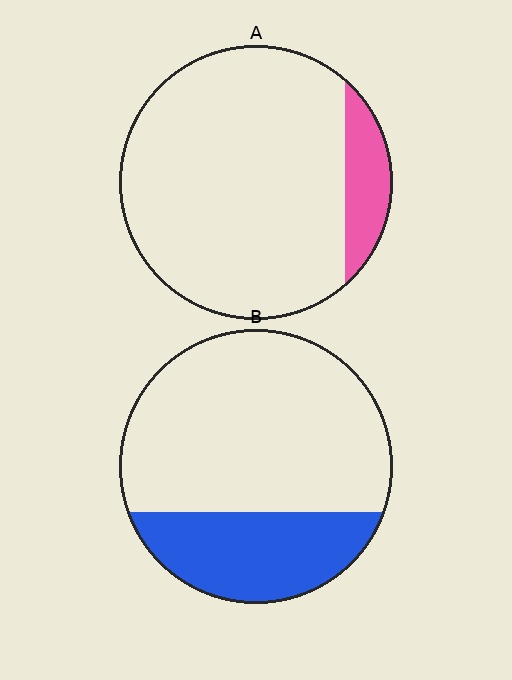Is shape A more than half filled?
No.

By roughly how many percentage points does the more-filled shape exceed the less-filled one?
By roughly 20 percentage points (B over A).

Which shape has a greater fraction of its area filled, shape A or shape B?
Shape B.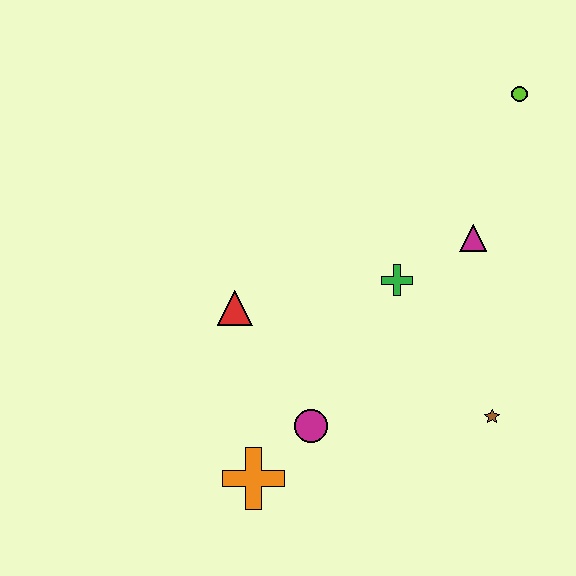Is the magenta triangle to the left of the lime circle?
Yes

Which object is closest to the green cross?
The magenta triangle is closest to the green cross.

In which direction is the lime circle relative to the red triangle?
The lime circle is to the right of the red triangle.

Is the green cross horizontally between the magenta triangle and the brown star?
No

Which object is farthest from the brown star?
The lime circle is farthest from the brown star.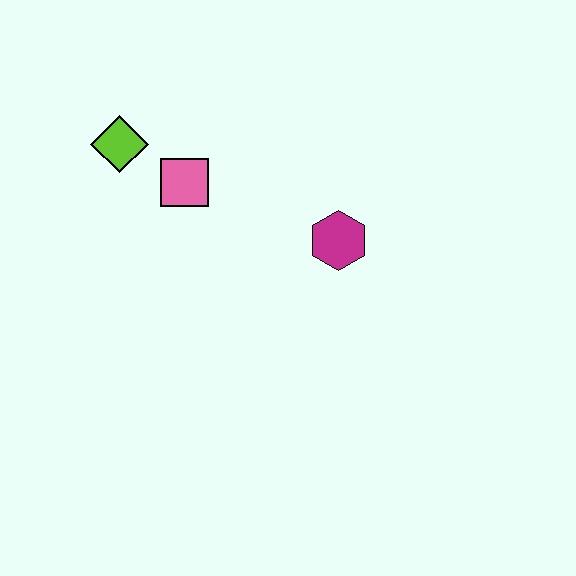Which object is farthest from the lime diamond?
The magenta hexagon is farthest from the lime diamond.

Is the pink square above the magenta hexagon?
Yes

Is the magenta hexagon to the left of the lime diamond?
No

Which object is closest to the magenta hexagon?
The pink square is closest to the magenta hexagon.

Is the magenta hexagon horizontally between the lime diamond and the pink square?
No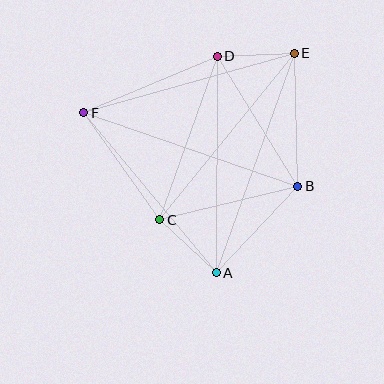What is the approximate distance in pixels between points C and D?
The distance between C and D is approximately 173 pixels.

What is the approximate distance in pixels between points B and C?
The distance between B and C is approximately 142 pixels.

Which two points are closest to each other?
Points D and E are closest to each other.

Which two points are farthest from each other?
Points A and E are farthest from each other.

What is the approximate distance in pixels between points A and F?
The distance between A and F is approximately 207 pixels.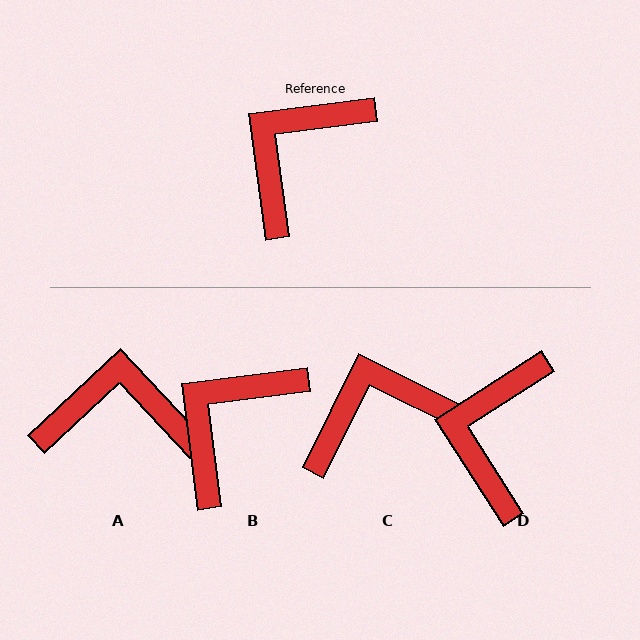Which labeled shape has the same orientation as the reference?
B.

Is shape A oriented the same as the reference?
No, it is off by about 54 degrees.